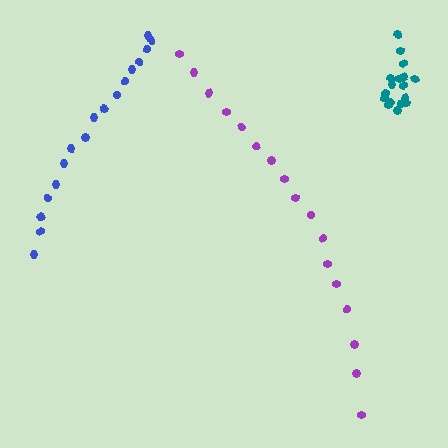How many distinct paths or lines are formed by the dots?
There are 3 distinct paths.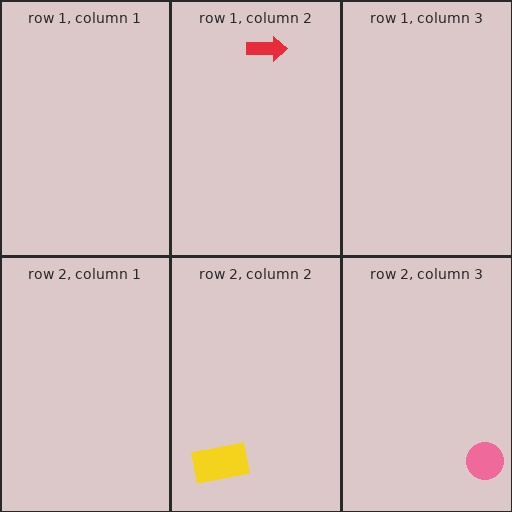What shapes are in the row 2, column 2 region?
The yellow rectangle.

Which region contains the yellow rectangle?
The row 2, column 2 region.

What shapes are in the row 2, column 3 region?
The pink circle.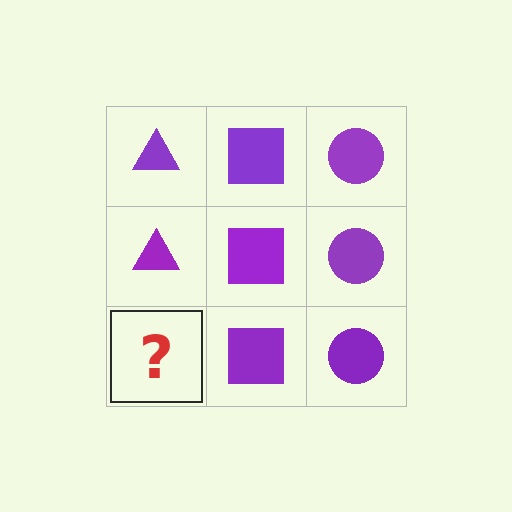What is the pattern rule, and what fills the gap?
The rule is that each column has a consistent shape. The gap should be filled with a purple triangle.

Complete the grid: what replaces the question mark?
The question mark should be replaced with a purple triangle.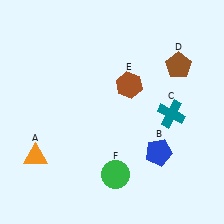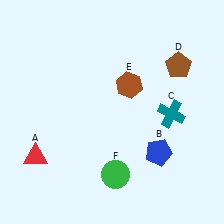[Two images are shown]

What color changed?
The triangle (A) changed from orange in Image 1 to red in Image 2.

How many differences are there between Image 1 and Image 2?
There is 1 difference between the two images.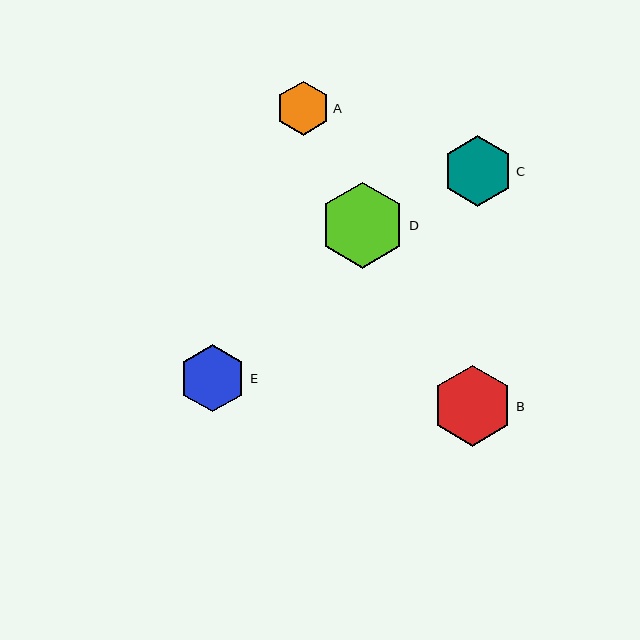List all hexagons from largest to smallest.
From largest to smallest: D, B, C, E, A.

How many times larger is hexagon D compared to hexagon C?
Hexagon D is approximately 1.2 times the size of hexagon C.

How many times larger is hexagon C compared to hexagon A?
Hexagon C is approximately 1.3 times the size of hexagon A.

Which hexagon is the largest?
Hexagon D is the largest with a size of approximately 86 pixels.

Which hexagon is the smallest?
Hexagon A is the smallest with a size of approximately 53 pixels.